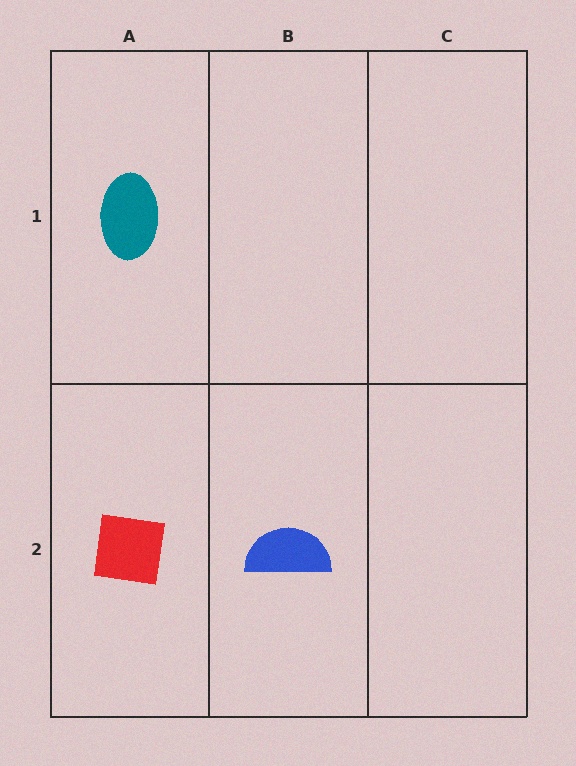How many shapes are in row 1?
1 shape.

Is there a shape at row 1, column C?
No, that cell is empty.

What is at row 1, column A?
A teal ellipse.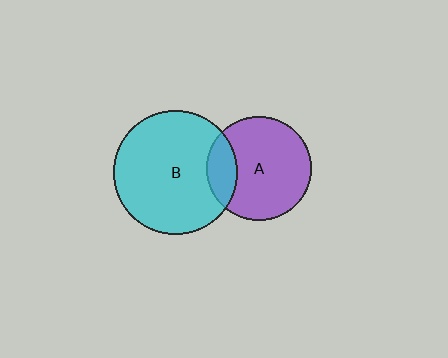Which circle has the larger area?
Circle B (cyan).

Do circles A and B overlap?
Yes.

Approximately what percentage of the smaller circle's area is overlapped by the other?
Approximately 20%.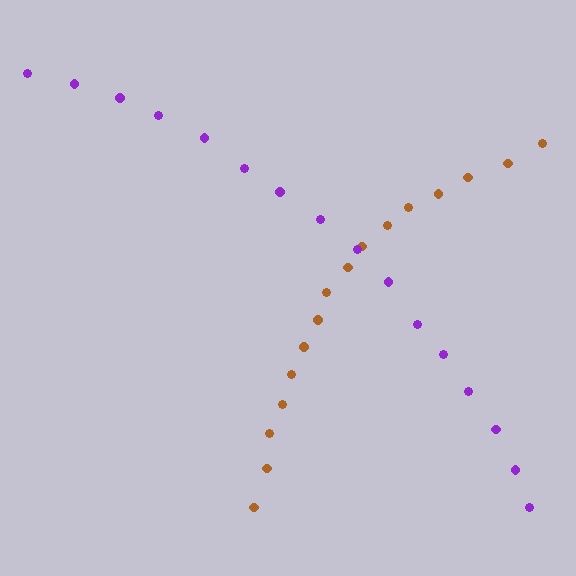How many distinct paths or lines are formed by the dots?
There are 2 distinct paths.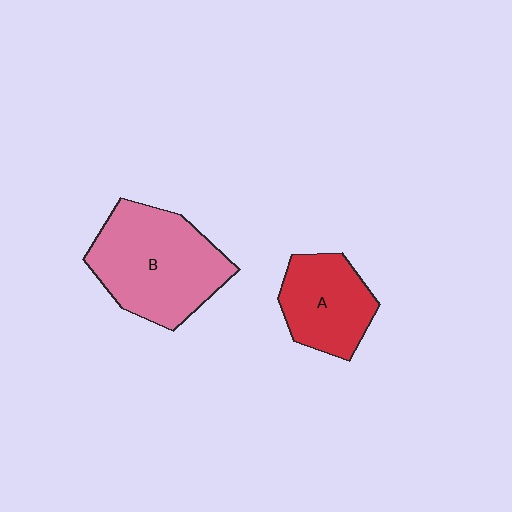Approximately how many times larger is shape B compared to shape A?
Approximately 1.6 times.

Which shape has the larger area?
Shape B (pink).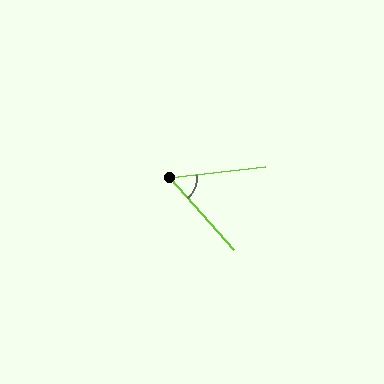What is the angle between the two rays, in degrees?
Approximately 55 degrees.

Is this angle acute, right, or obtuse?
It is acute.